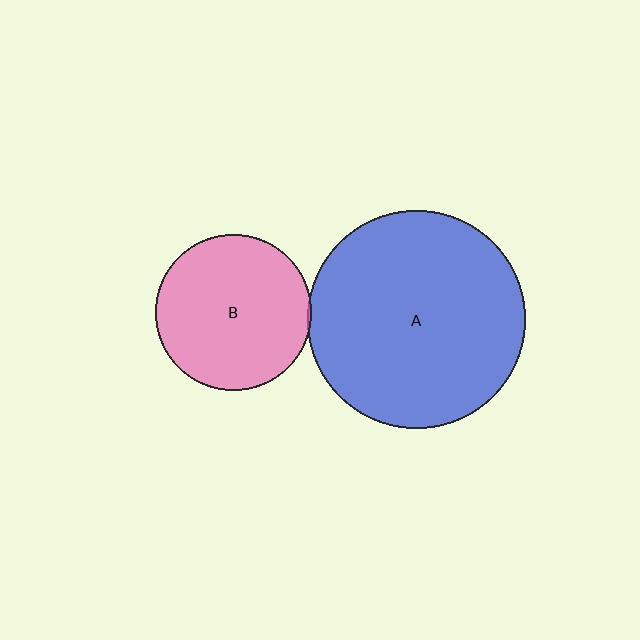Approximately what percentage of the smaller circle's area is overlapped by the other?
Approximately 5%.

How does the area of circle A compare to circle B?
Approximately 2.0 times.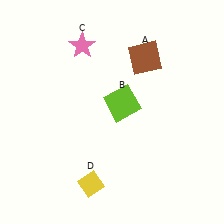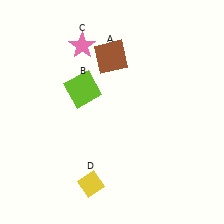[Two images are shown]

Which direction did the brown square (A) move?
The brown square (A) moved left.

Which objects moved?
The objects that moved are: the brown square (A), the lime square (B).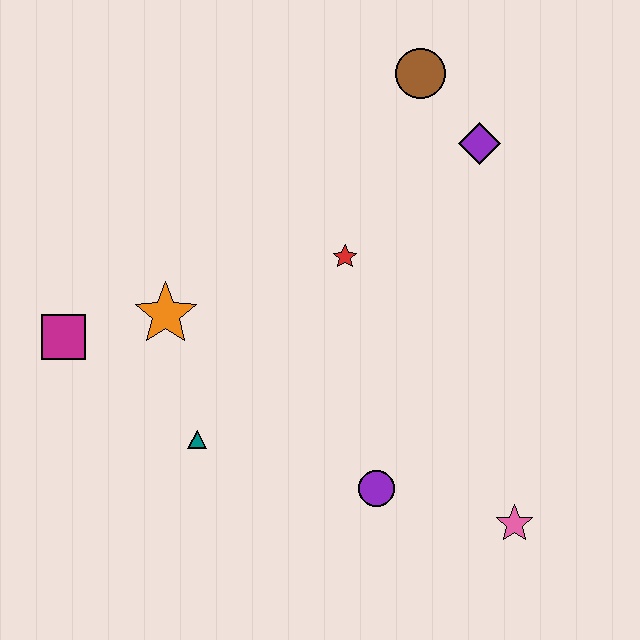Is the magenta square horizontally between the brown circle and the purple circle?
No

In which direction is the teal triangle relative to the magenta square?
The teal triangle is to the right of the magenta square.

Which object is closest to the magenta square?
The orange star is closest to the magenta square.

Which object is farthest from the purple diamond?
The magenta square is farthest from the purple diamond.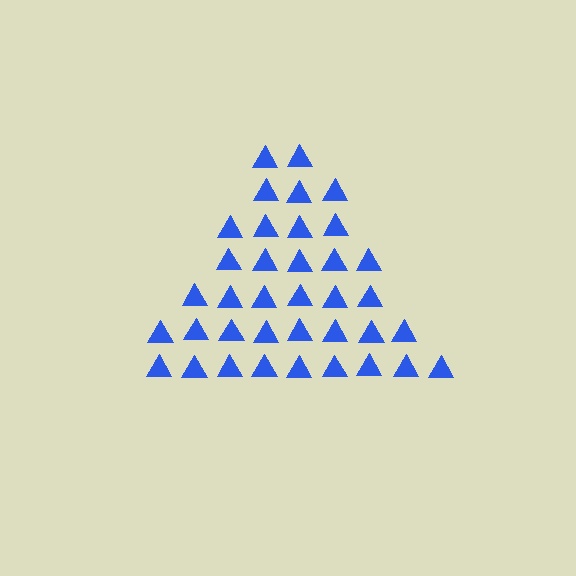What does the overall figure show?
The overall figure shows a triangle.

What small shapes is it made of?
It is made of small triangles.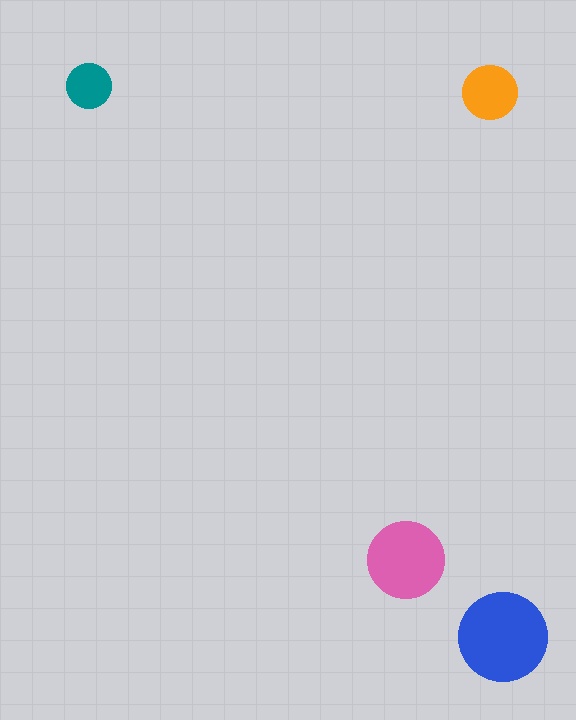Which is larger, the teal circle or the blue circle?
The blue one.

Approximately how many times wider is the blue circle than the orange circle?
About 1.5 times wider.